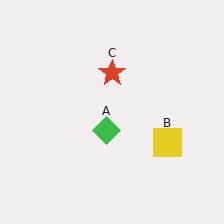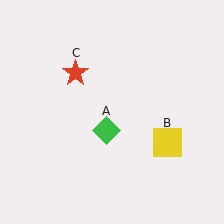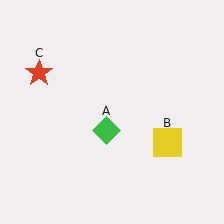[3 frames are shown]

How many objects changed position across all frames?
1 object changed position: red star (object C).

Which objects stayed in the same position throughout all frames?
Green diamond (object A) and yellow square (object B) remained stationary.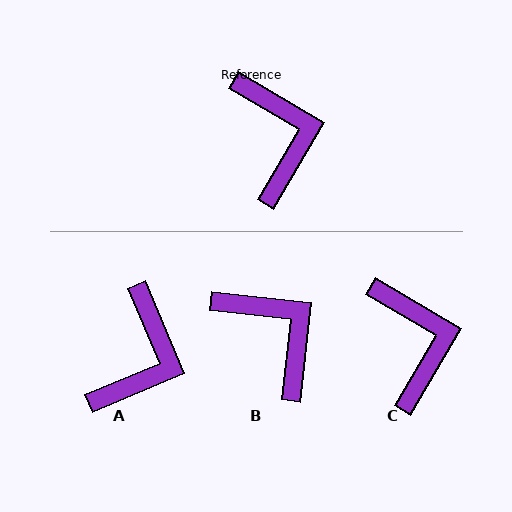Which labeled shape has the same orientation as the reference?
C.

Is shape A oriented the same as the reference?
No, it is off by about 36 degrees.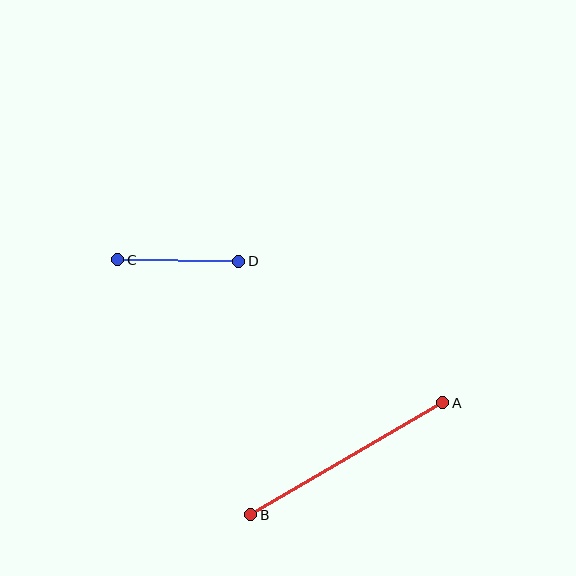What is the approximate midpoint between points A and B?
The midpoint is at approximately (347, 459) pixels.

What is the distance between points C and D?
The distance is approximately 121 pixels.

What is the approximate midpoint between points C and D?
The midpoint is at approximately (178, 261) pixels.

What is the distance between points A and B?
The distance is approximately 222 pixels.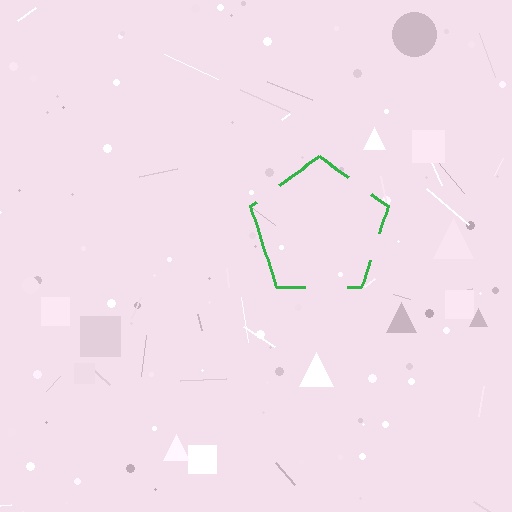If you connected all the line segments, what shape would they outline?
They would outline a pentagon.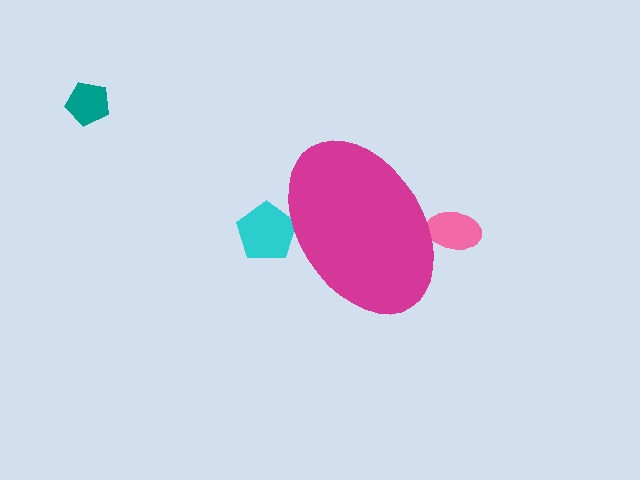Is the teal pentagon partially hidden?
No, the teal pentagon is fully visible.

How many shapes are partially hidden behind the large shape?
2 shapes are partially hidden.